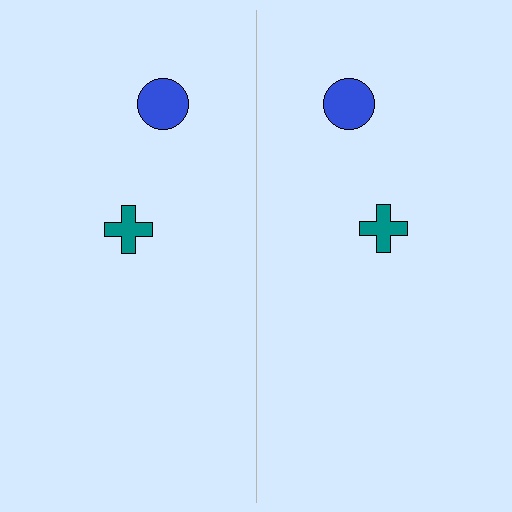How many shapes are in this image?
There are 4 shapes in this image.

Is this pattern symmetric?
Yes, this pattern has bilateral (reflection) symmetry.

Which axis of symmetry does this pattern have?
The pattern has a vertical axis of symmetry running through the center of the image.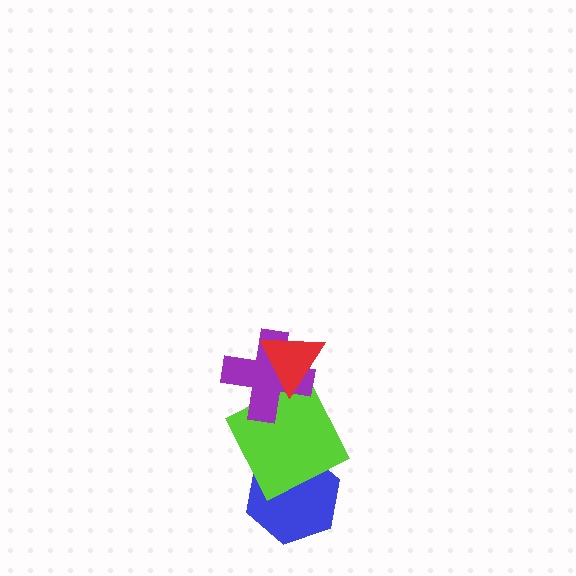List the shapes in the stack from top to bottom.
From top to bottom: the red triangle, the purple cross, the lime square, the blue hexagon.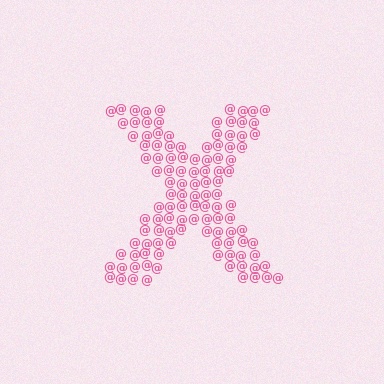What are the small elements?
The small elements are at signs.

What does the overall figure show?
The overall figure shows the letter X.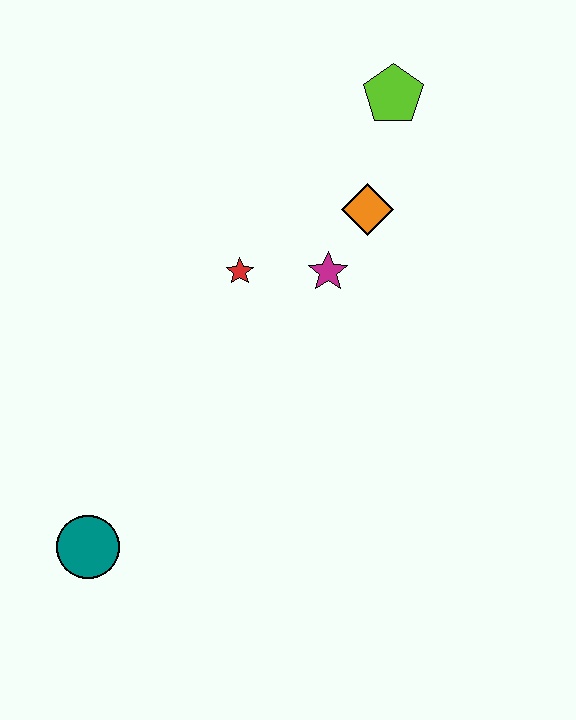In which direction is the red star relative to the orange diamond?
The red star is to the left of the orange diamond.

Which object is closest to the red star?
The magenta star is closest to the red star.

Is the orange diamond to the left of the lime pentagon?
Yes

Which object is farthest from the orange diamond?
The teal circle is farthest from the orange diamond.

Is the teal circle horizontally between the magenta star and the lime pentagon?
No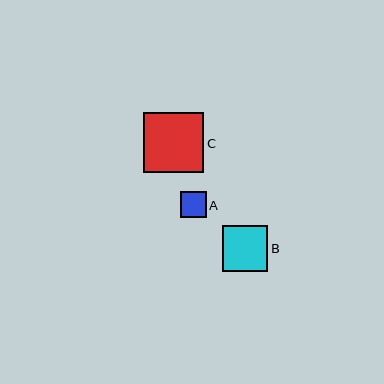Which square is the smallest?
Square A is the smallest with a size of approximately 26 pixels.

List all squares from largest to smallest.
From largest to smallest: C, B, A.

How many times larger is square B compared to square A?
Square B is approximately 1.7 times the size of square A.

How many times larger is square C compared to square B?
Square C is approximately 1.3 times the size of square B.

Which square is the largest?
Square C is the largest with a size of approximately 60 pixels.